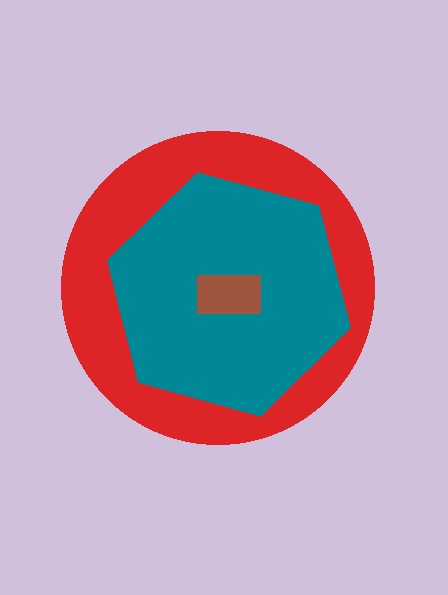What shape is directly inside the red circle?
The teal hexagon.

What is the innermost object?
The brown rectangle.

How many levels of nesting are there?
3.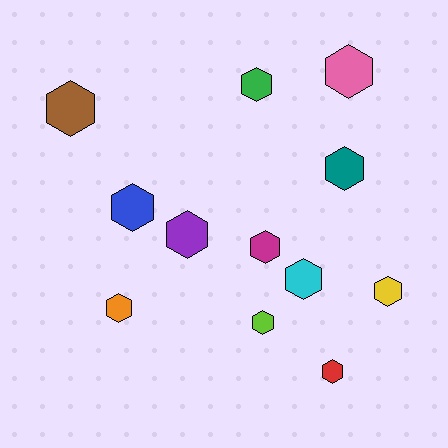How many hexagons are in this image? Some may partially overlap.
There are 12 hexagons.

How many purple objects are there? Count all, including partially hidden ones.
There is 1 purple object.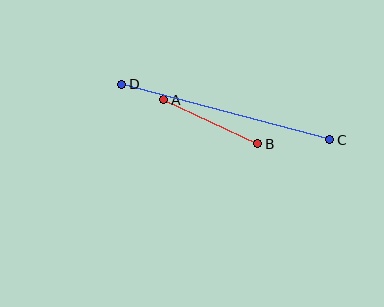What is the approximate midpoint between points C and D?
The midpoint is at approximately (226, 112) pixels.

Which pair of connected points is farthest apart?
Points C and D are farthest apart.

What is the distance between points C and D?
The distance is approximately 215 pixels.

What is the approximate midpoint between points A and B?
The midpoint is at approximately (211, 122) pixels.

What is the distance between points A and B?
The distance is approximately 104 pixels.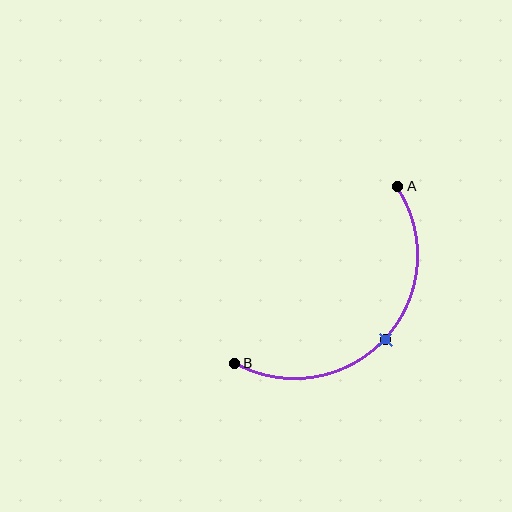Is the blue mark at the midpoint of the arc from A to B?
Yes. The blue mark lies on the arc at equal arc-length from both A and B — it is the arc midpoint.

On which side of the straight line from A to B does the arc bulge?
The arc bulges below and to the right of the straight line connecting A and B.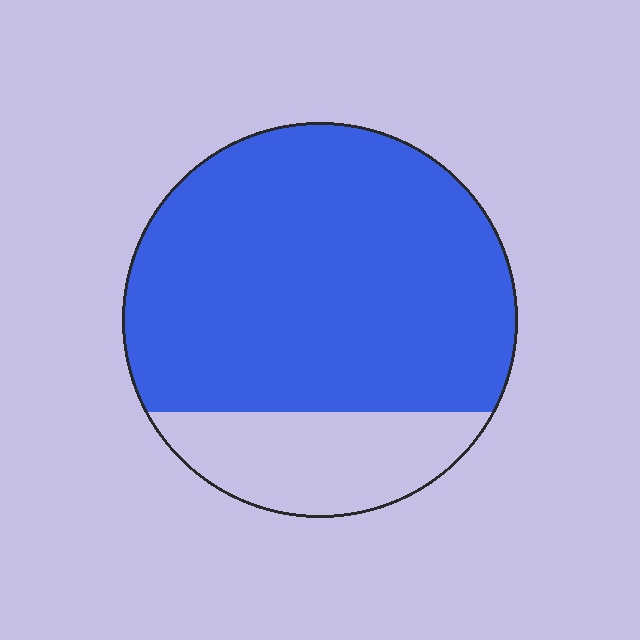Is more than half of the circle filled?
Yes.